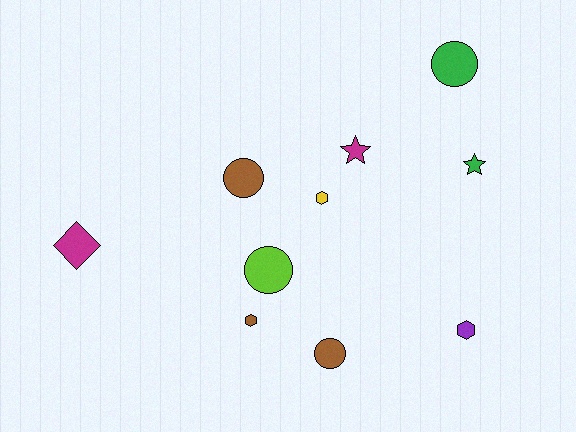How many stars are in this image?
There are 2 stars.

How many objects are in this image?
There are 10 objects.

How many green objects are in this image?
There are 2 green objects.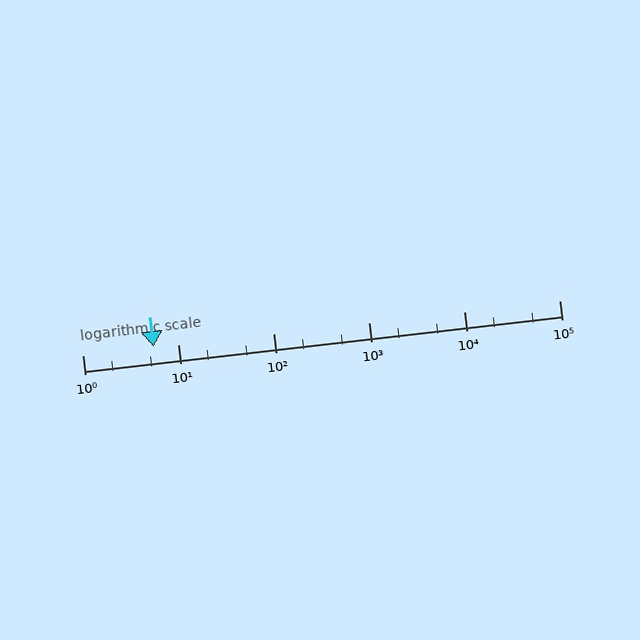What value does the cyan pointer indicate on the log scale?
The pointer indicates approximately 5.6.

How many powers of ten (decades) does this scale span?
The scale spans 5 decades, from 1 to 100000.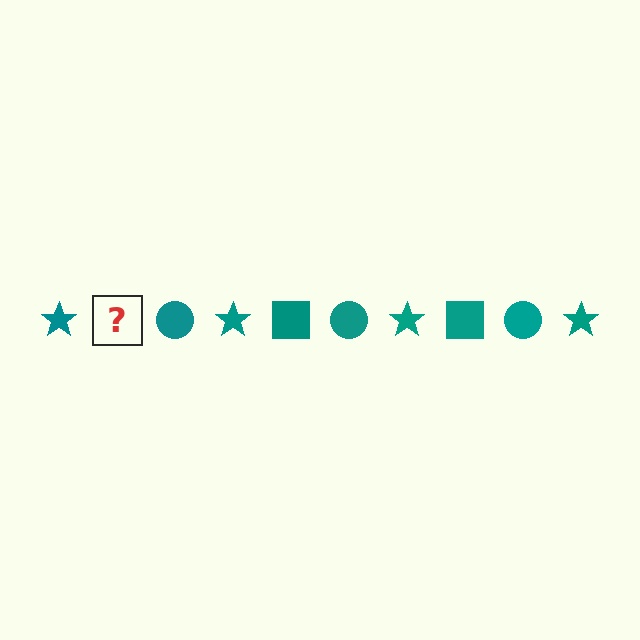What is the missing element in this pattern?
The missing element is a teal square.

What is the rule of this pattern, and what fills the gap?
The rule is that the pattern cycles through star, square, circle shapes in teal. The gap should be filled with a teal square.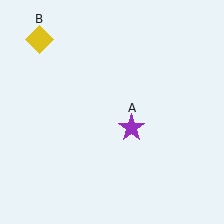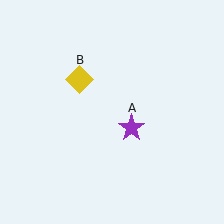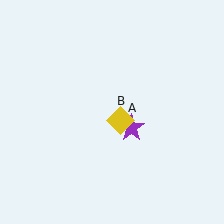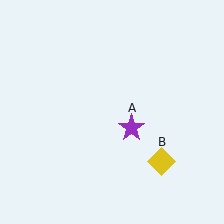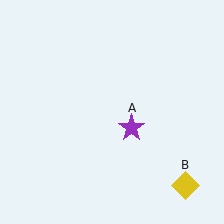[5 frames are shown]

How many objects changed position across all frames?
1 object changed position: yellow diamond (object B).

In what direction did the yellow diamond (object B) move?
The yellow diamond (object B) moved down and to the right.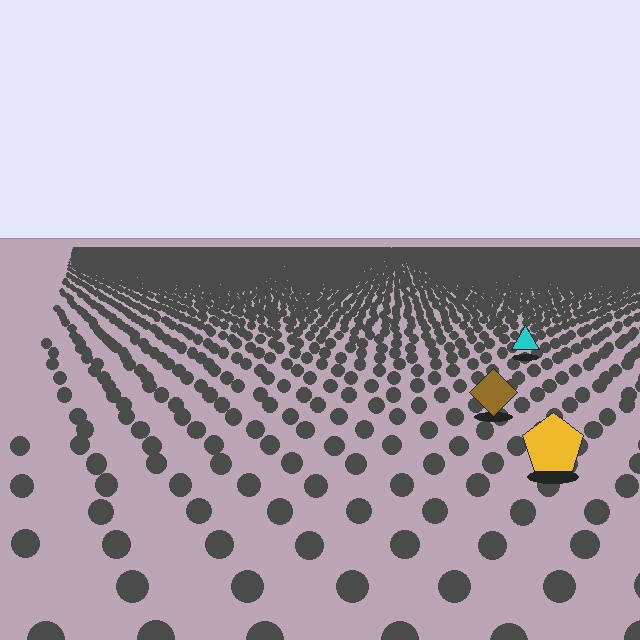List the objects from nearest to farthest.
From nearest to farthest: the yellow pentagon, the brown diamond, the cyan triangle.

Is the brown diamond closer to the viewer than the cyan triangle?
Yes. The brown diamond is closer — you can tell from the texture gradient: the ground texture is coarser near it.